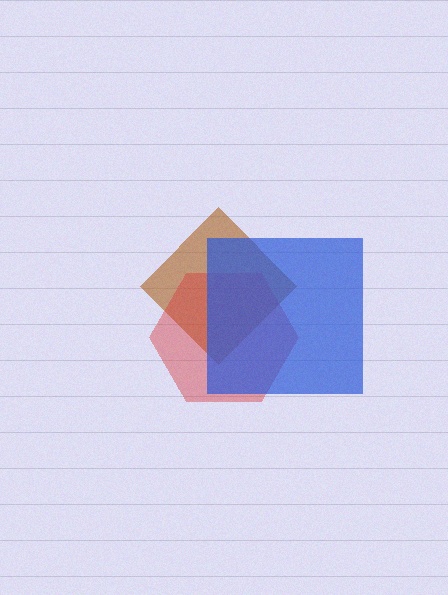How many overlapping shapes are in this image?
There are 3 overlapping shapes in the image.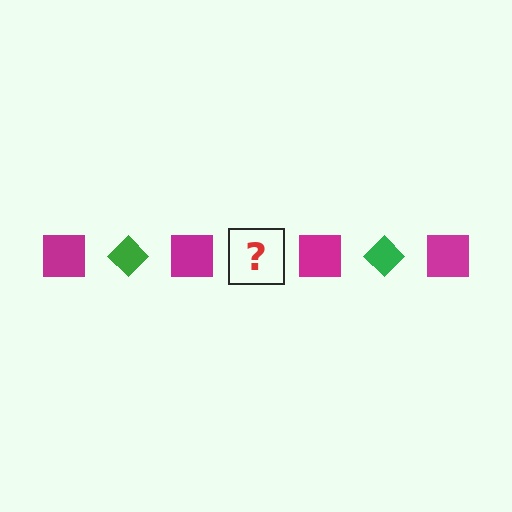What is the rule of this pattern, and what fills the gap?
The rule is that the pattern alternates between magenta square and green diamond. The gap should be filled with a green diamond.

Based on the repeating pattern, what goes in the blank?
The blank should be a green diamond.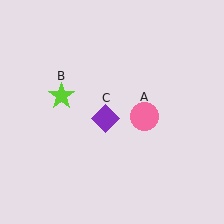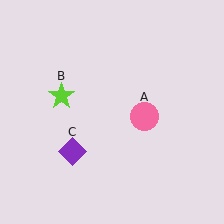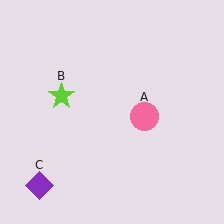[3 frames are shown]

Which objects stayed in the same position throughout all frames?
Pink circle (object A) and lime star (object B) remained stationary.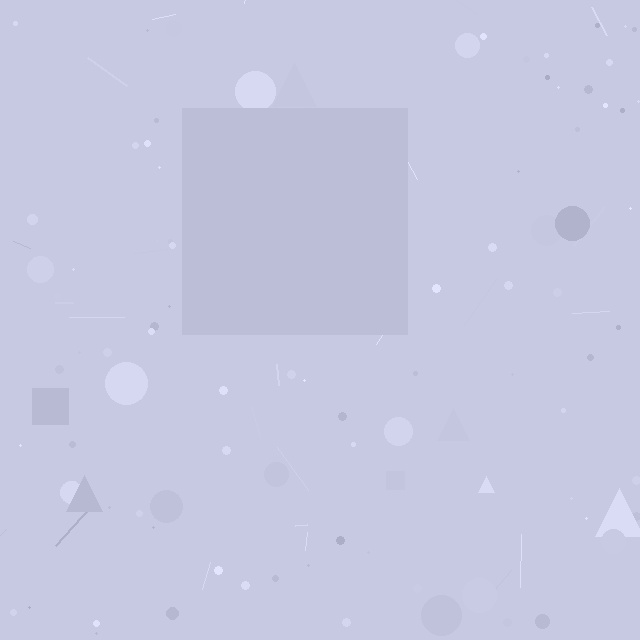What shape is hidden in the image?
A square is hidden in the image.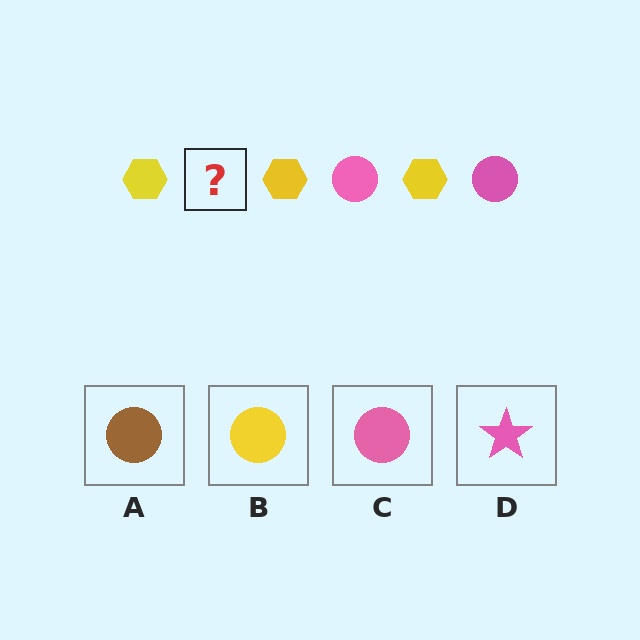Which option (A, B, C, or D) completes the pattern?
C.